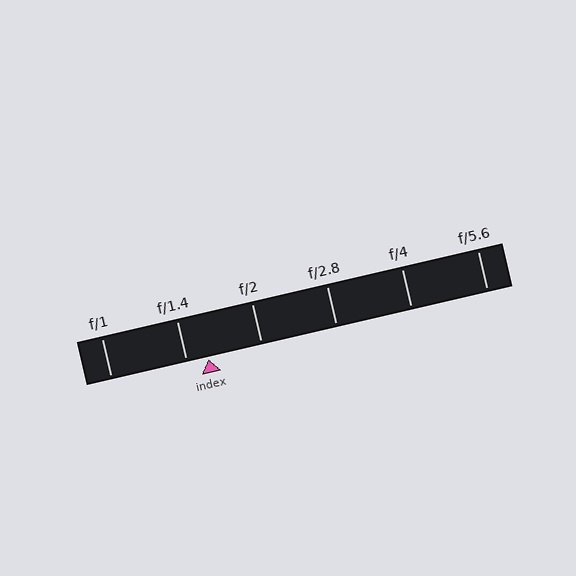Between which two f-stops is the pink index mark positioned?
The index mark is between f/1.4 and f/2.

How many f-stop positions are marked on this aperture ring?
There are 6 f-stop positions marked.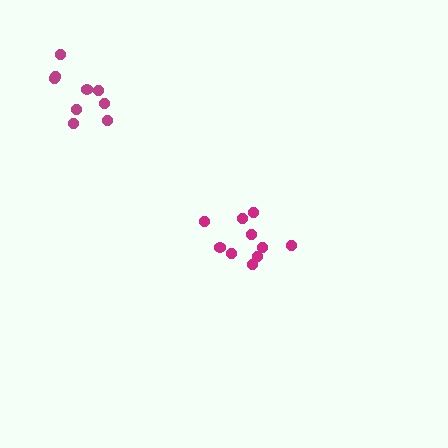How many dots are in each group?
Group 1: 10 dots, Group 2: 9 dots (19 total).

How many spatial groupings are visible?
There are 2 spatial groupings.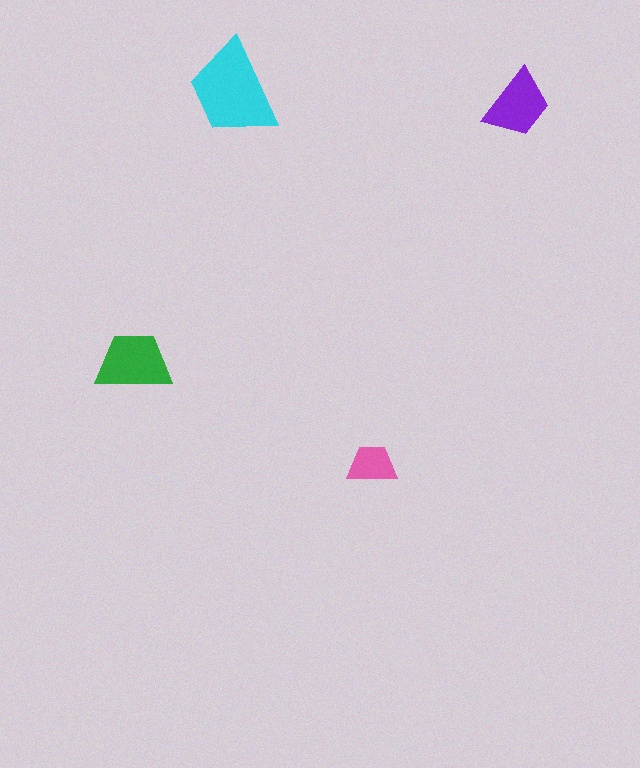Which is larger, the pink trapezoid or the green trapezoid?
The green one.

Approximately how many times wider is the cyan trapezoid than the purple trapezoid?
About 1.5 times wider.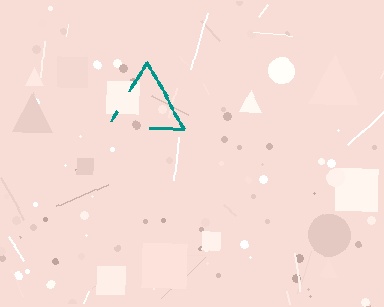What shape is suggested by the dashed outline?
The dashed outline suggests a triangle.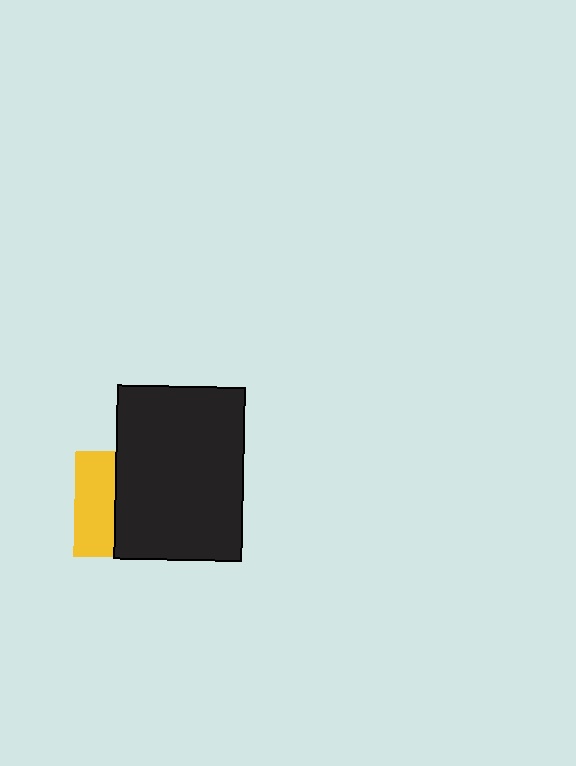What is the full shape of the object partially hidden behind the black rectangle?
The partially hidden object is a yellow square.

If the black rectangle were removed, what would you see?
You would see the complete yellow square.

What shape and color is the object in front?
The object in front is a black rectangle.